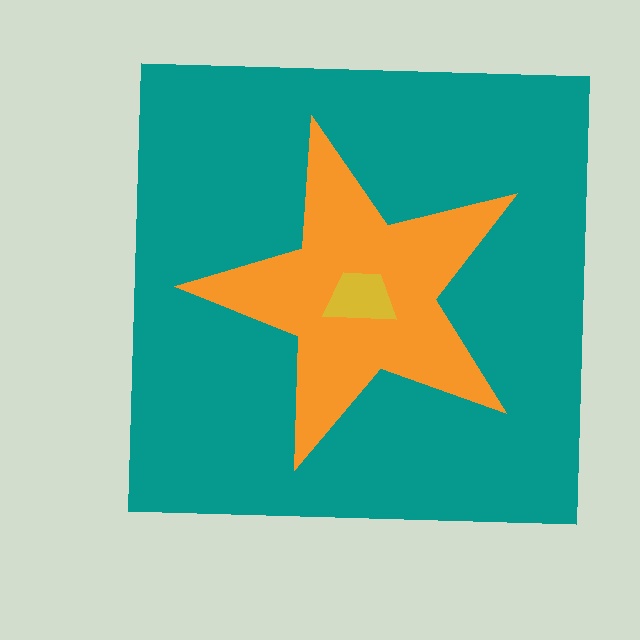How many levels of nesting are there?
3.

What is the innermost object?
The yellow trapezoid.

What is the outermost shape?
The teal square.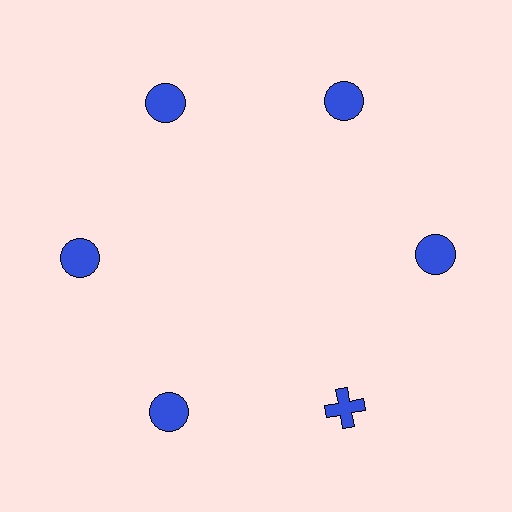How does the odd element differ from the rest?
It has a different shape: cross instead of circle.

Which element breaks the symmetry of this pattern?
The blue cross at roughly the 5 o'clock position breaks the symmetry. All other shapes are blue circles.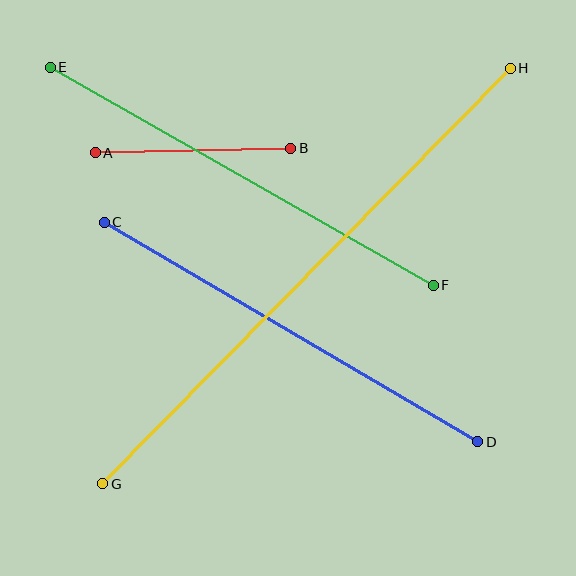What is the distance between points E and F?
The distance is approximately 440 pixels.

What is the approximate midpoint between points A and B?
The midpoint is at approximately (193, 151) pixels.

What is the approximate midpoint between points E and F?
The midpoint is at approximately (242, 176) pixels.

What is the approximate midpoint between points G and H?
The midpoint is at approximately (307, 276) pixels.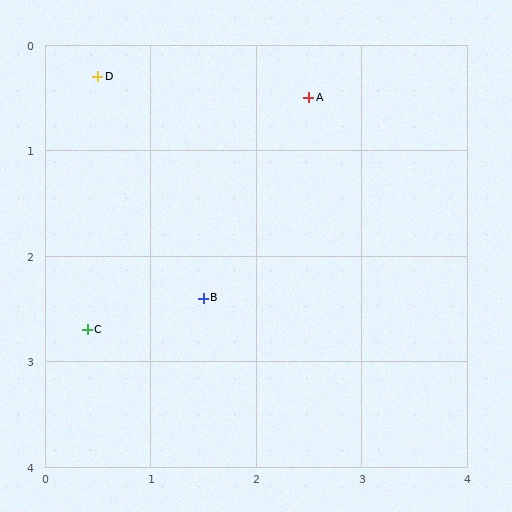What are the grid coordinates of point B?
Point B is at approximately (1.5, 2.4).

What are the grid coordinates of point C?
Point C is at approximately (0.4, 2.7).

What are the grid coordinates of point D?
Point D is at approximately (0.5, 0.3).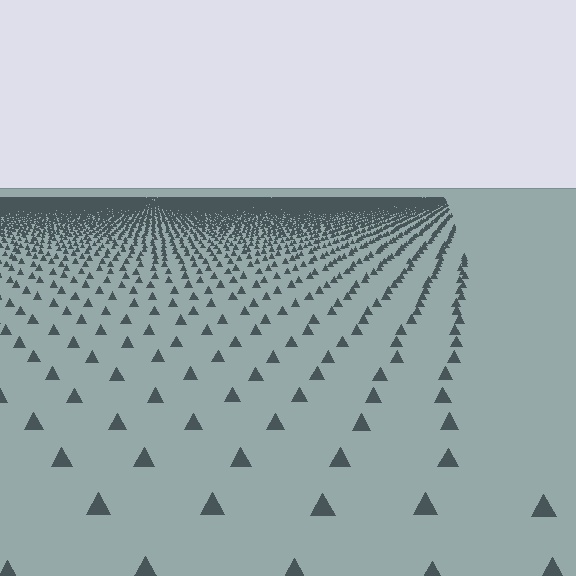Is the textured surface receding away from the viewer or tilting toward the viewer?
The surface is receding away from the viewer. Texture elements get smaller and denser toward the top.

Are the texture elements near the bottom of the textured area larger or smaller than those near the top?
Larger. Near the bottom, elements are closer to the viewer and appear at a bigger on-screen size.